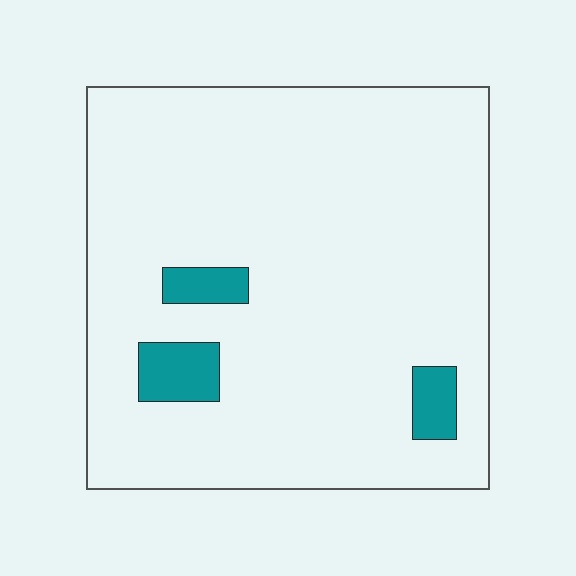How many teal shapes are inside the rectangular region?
3.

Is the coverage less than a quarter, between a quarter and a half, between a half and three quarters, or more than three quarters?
Less than a quarter.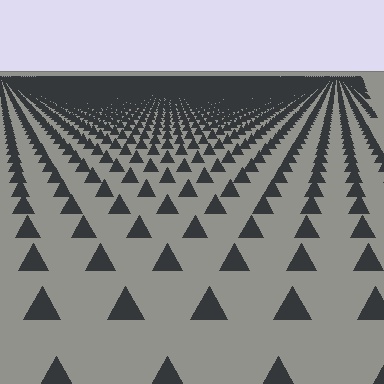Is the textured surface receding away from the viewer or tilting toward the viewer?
The surface is receding away from the viewer. Texture elements get smaller and denser toward the top.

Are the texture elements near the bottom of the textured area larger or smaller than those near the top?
Larger. Near the bottom, elements are closer to the viewer and appear at a bigger on-screen size.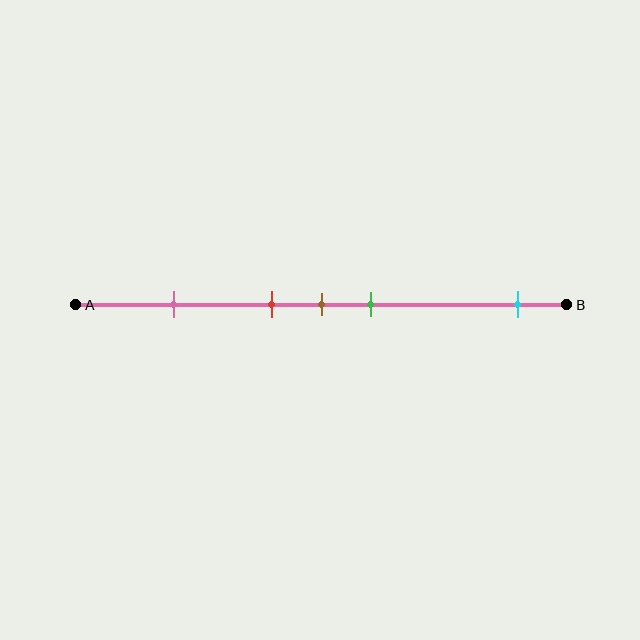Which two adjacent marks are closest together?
The red and brown marks are the closest adjacent pair.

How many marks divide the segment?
There are 5 marks dividing the segment.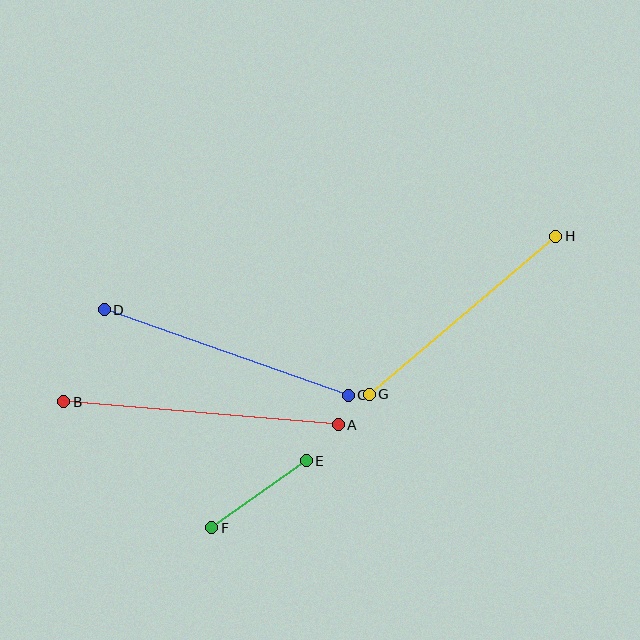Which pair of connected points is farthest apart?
Points A and B are farthest apart.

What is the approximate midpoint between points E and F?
The midpoint is at approximately (259, 494) pixels.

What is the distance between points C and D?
The distance is approximately 258 pixels.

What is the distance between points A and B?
The distance is approximately 275 pixels.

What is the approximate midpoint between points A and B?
The midpoint is at approximately (201, 413) pixels.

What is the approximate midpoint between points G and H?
The midpoint is at approximately (463, 315) pixels.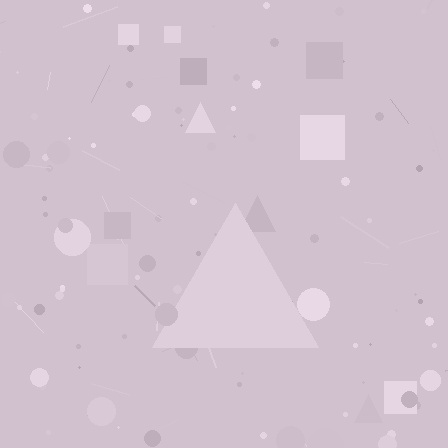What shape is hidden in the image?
A triangle is hidden in the image.